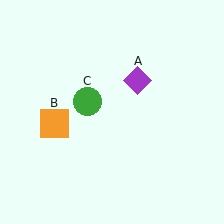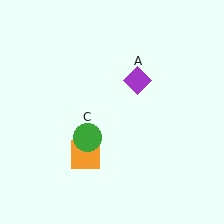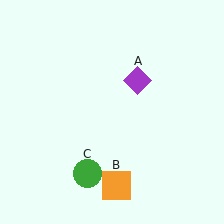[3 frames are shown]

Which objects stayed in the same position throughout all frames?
Purple diamond (object A) remained stationary.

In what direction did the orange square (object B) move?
The orange square (object B) moved down and to the right.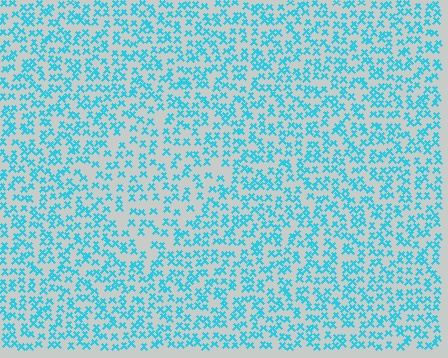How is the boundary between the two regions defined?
The boundary is defined by a change in element density (approximately 1.5x ratio). All elements are the same color, size, and shape.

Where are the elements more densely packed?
The elements are more densely packed outside the diamond boundary.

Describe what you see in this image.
The image contains small cyan elements arranged at two different densities. A diamond-shaped region is visible where the elements are less densely packed than the surrounding area.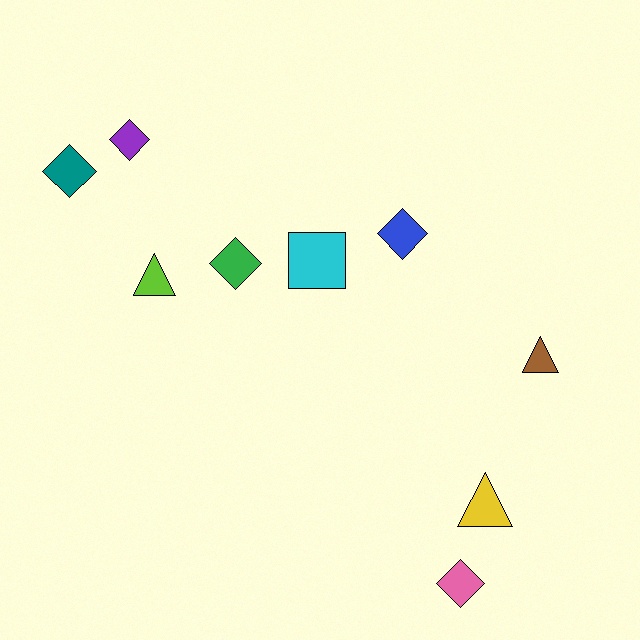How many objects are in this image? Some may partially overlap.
There are 9 objects.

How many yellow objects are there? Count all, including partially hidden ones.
There is 1 yellow object.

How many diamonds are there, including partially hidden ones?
There are 5 diamonds.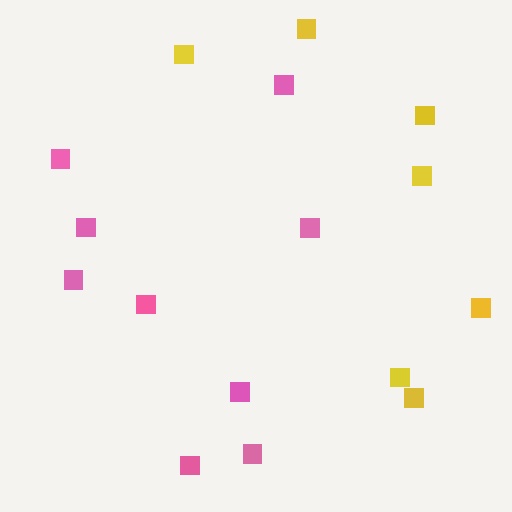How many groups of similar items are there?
There are 2 groups: one group of pink squares (9) and one group of yellow squares (7).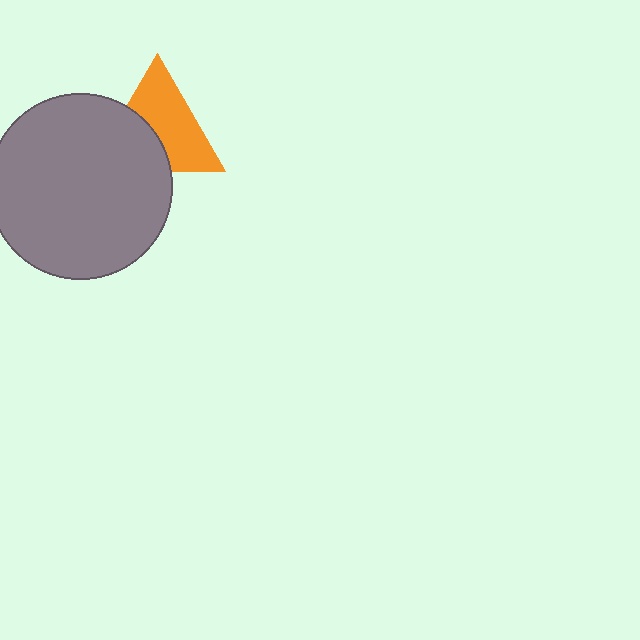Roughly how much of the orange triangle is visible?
About half of it is visible (roughly 60%).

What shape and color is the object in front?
The object in front is a gray circle.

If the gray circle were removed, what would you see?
You would see the complete orange triangle.